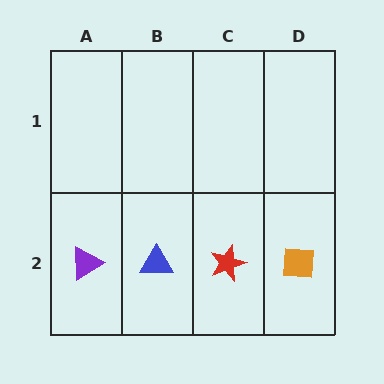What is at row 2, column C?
A red star.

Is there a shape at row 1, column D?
No, that cell is empty.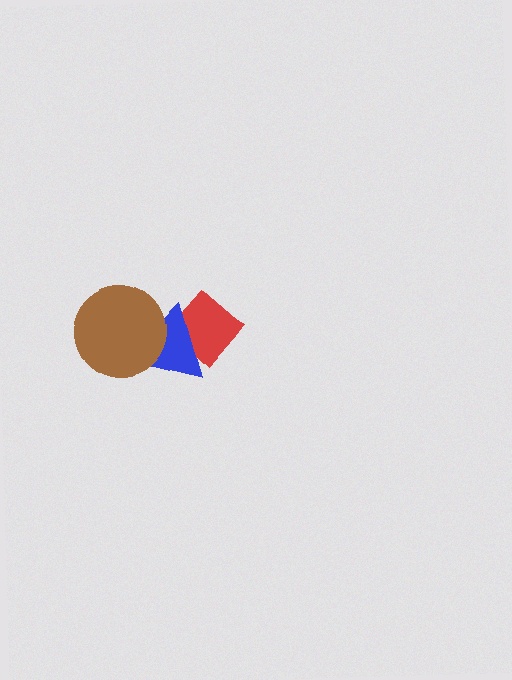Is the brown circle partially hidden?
No, no other shape covers it.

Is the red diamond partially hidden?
Yes, it is partially covered by another shape.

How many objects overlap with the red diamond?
1 object overlaps with the red diamond.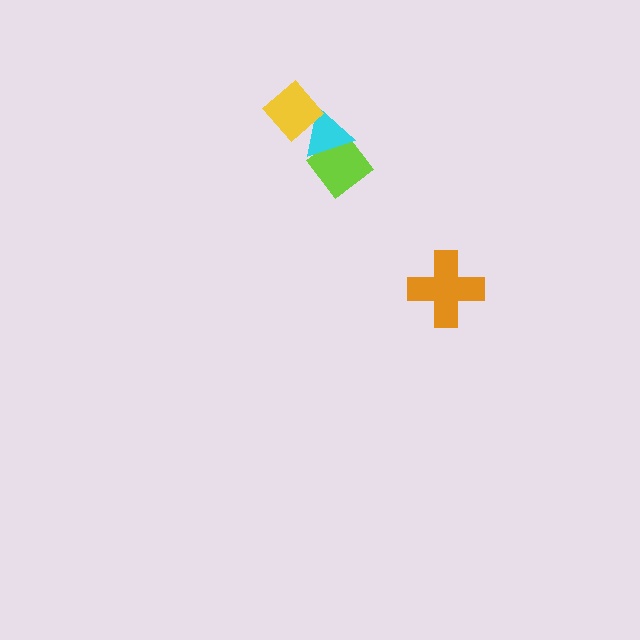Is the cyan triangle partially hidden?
Yes, it is partially covered by another shape.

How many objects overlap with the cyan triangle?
2 objects overlap with the cyan triangle.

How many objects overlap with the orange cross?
0 objects overlap with the orange cross.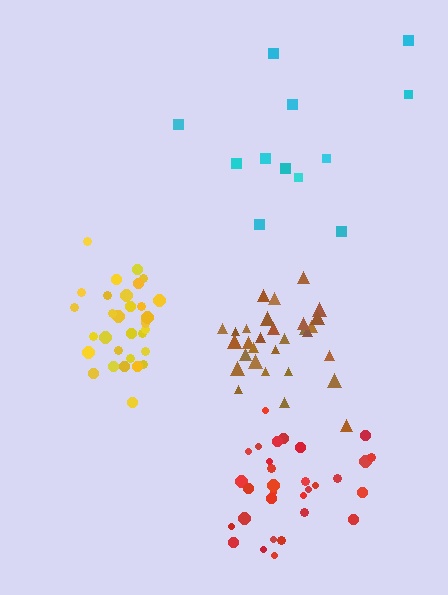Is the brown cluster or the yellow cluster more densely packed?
Yellow.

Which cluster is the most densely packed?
Yellow.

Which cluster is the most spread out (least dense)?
Cyan.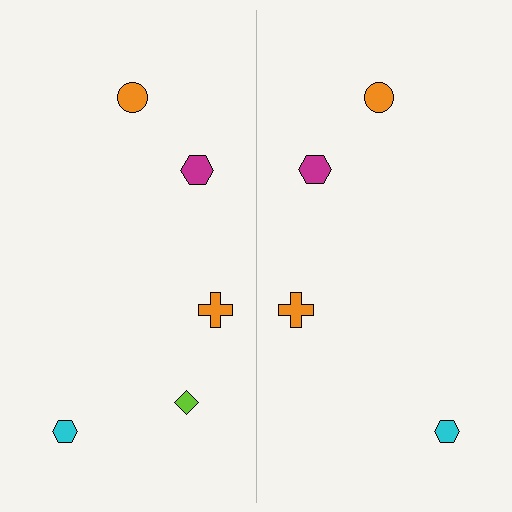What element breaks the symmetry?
A lime diamond is missing from the right side.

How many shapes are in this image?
There are 9 shapes in this image.